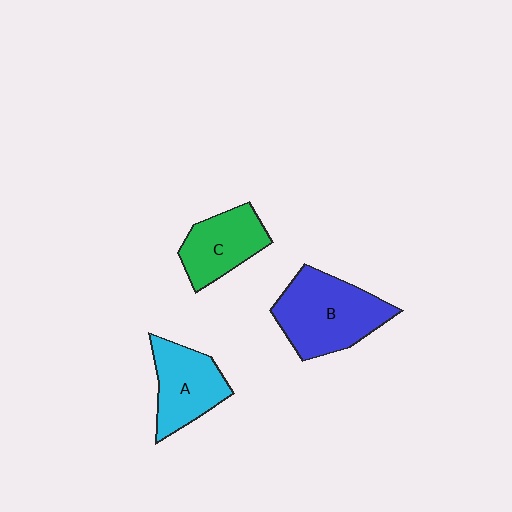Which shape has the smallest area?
Shape C (green).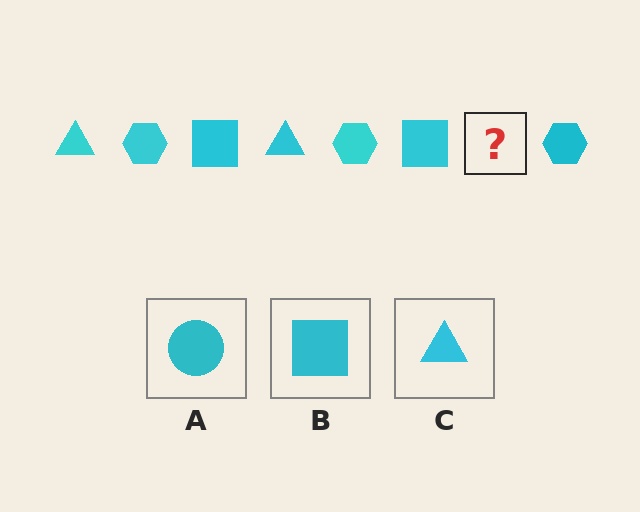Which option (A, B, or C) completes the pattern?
C.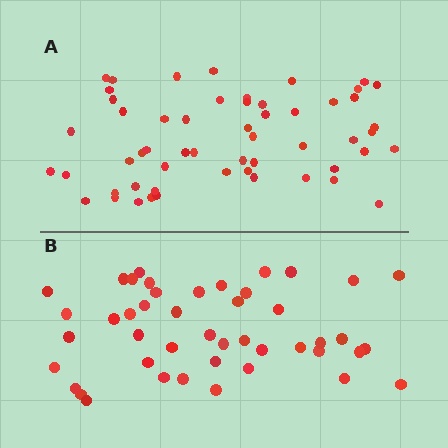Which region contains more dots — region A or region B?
Region A (the top region) has more dots.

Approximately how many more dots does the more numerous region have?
Region A has roughly 10 or so more dots than region B.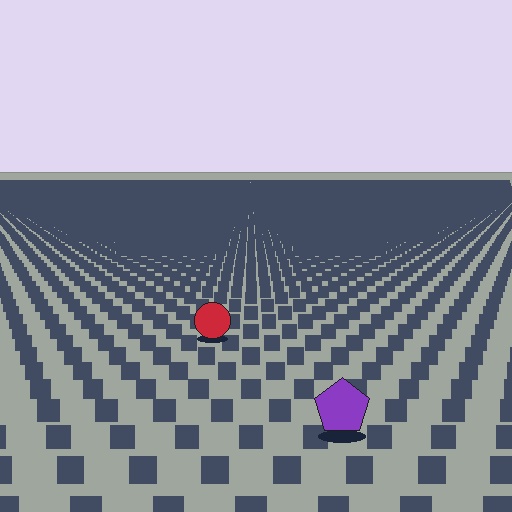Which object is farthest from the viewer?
The red circle is farthest from the viewer. It appears smaller and the ground texture around it is denser.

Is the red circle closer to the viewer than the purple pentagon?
No. The purple pentagon is closer — you can tell from the texture gradient: the ground texture is coarser near it.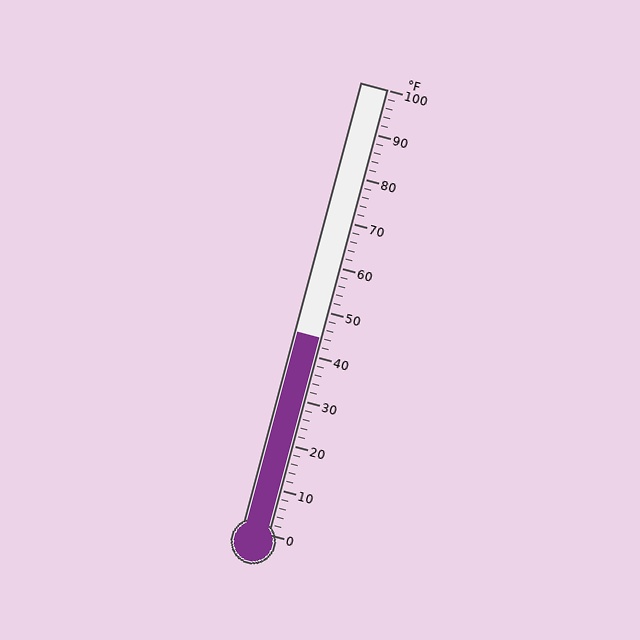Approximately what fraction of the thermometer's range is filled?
The thermometer is filled to approximately 45% of its range.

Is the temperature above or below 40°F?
The temperature is above 40°F.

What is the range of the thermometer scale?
The thermometer scale ranges from 0°F to 100°F.